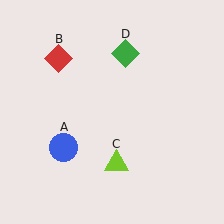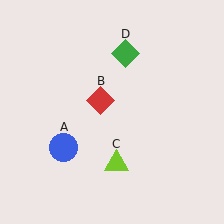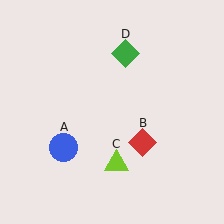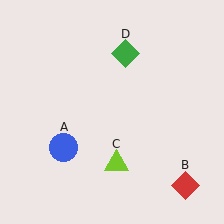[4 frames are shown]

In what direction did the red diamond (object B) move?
The red diamond (object B) moved down and to the right.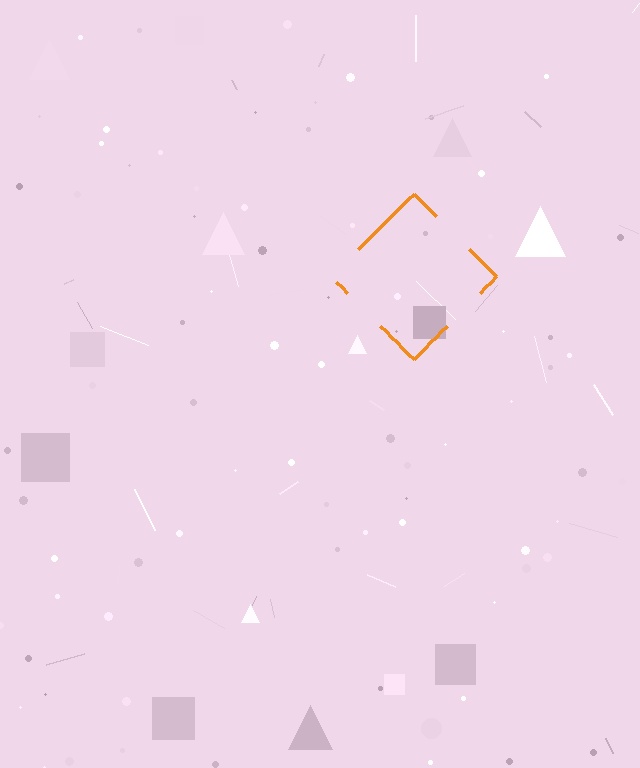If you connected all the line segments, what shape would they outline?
They would outline a diamond.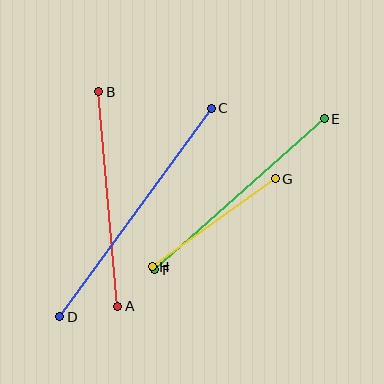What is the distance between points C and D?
The distance is approximately 258 pixels.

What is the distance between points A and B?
The distance is approximately 215 pixels.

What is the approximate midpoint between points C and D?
The midpoint is at approximately (135, 213) pixels.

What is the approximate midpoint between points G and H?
The midpoint is at approximately (214, 223) pixels.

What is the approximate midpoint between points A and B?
The midpoint is at approximately (108, 199) pixels.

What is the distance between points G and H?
The distance is approximately 151 pixels.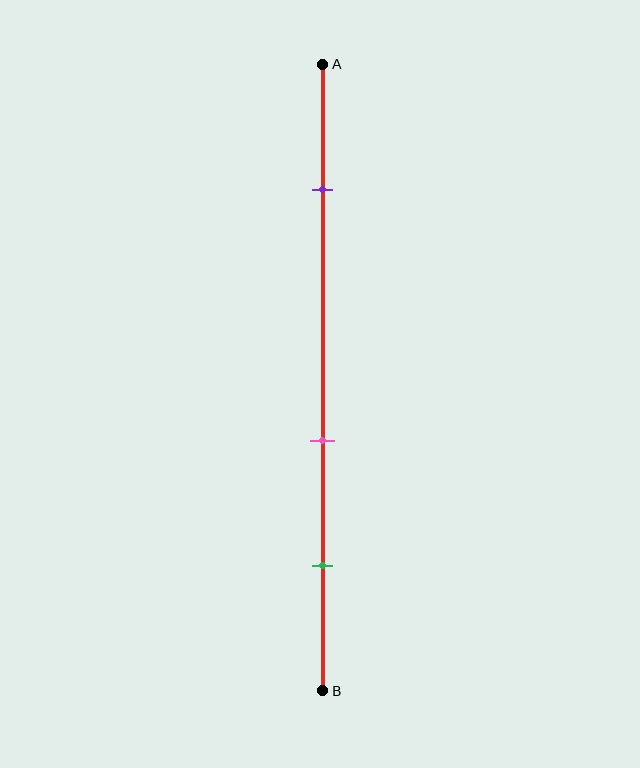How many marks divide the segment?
There are 3 marks dividing the segment.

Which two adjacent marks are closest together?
The pink and green marks are the closest adjacent pair.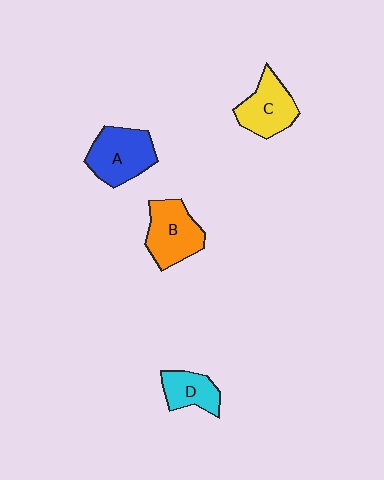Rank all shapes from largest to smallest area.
From largest to smallest: A (blue), B (orange), C (yellow), D (cyan).